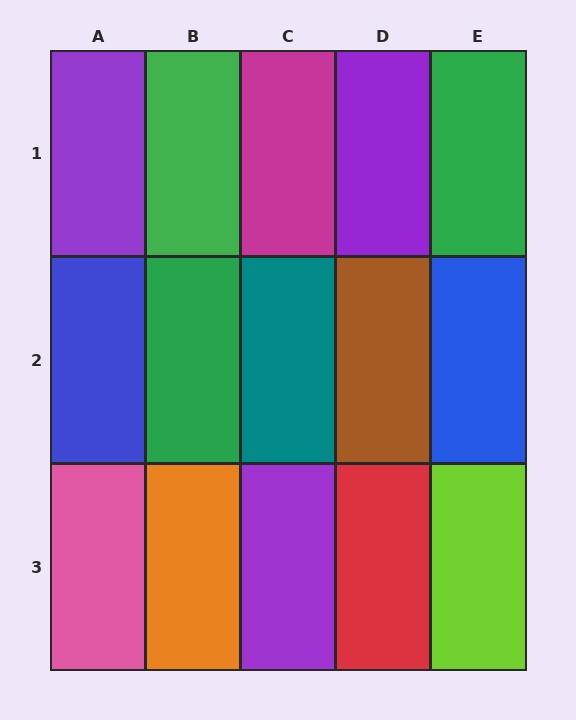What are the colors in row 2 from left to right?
Blue, green, teal, brown, blue.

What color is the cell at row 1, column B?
Green.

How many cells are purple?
3 cells are purple.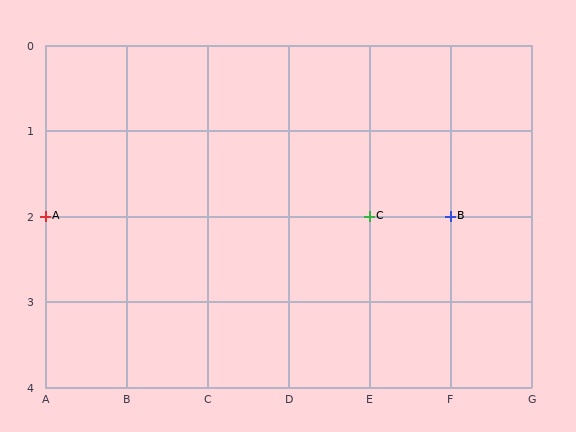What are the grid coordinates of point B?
Point B is at grid coordinates (F, 2).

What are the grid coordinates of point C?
Point C is at grid coordinates (E, 2).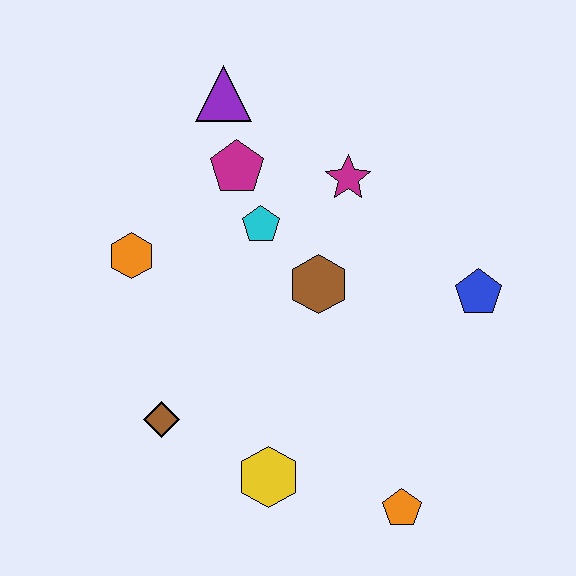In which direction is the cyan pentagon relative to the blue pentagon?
The cyan pentagon is to the left of the blue pentagon.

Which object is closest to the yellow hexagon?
The brown diamond is closest to the yellow hexagon.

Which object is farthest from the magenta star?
The orange pentagon is farthest from the magenta star.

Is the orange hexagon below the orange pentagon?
No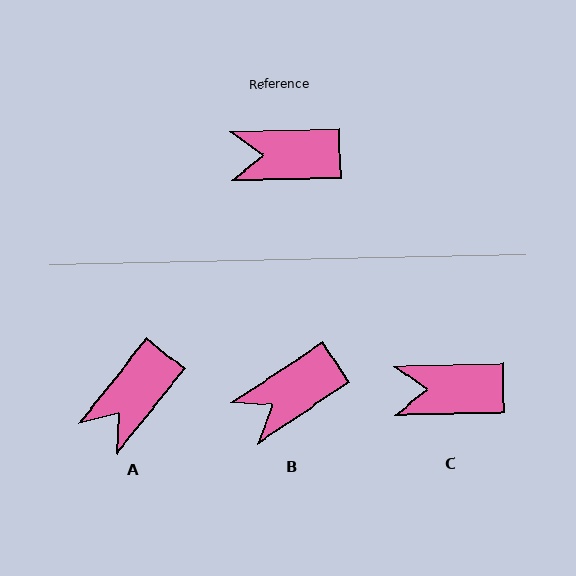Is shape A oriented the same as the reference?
No, it is off by about 50 degrees.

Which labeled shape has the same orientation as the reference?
C.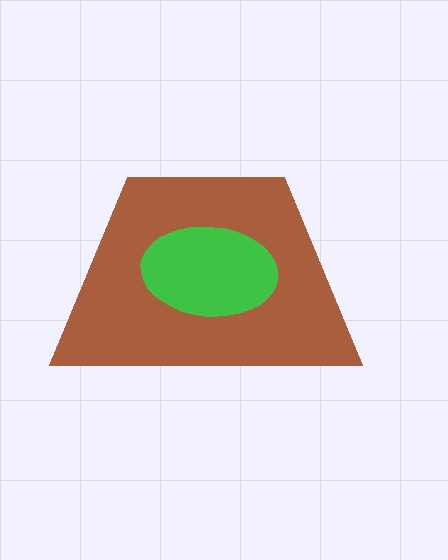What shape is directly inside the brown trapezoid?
The green ellipse.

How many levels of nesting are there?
2.